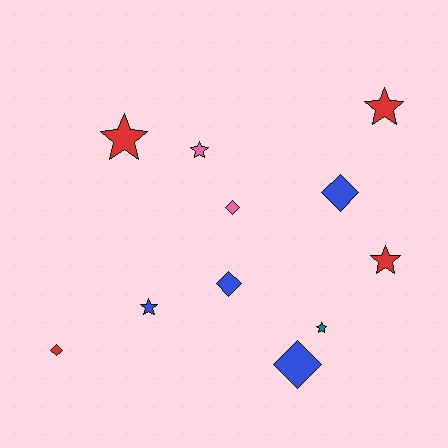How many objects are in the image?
There are 11 objects.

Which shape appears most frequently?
Star, with 6 objects.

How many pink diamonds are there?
There is 1 pink diamond.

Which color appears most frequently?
Blue, with 4 objects.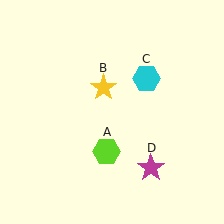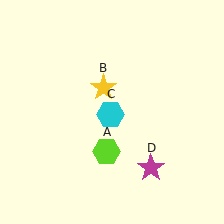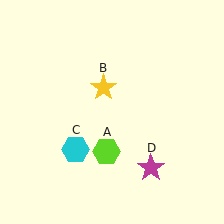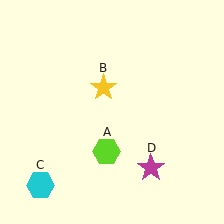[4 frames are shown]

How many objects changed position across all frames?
1 object changed position: cyan hexagon (object C).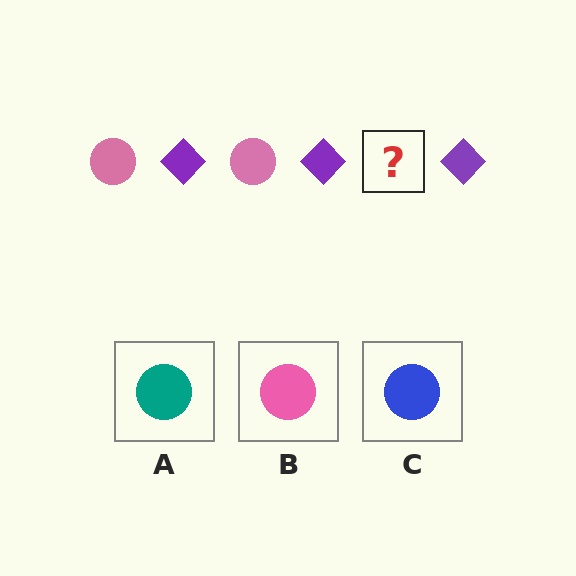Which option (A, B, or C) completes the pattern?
B.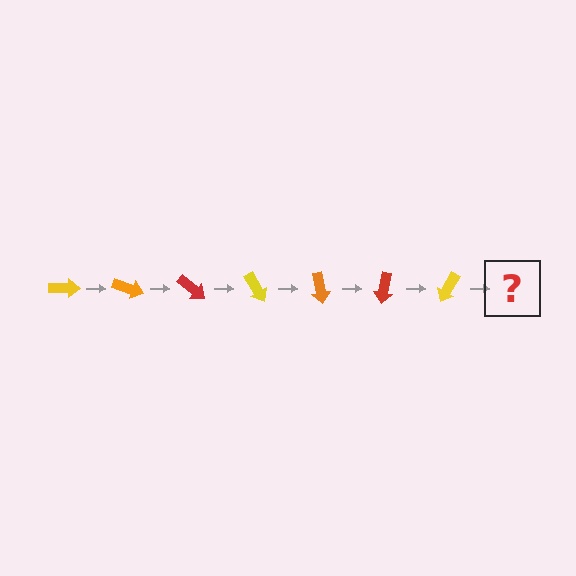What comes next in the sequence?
The next element should be an orange arrow, rotated 140 degrees from the start.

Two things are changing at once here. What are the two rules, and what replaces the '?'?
The two rules are that it rotates 20 degrees each step and the color cycles through yellow, orange, and red. The '?' should be an orange arrow, rotated 140 degrees from the start.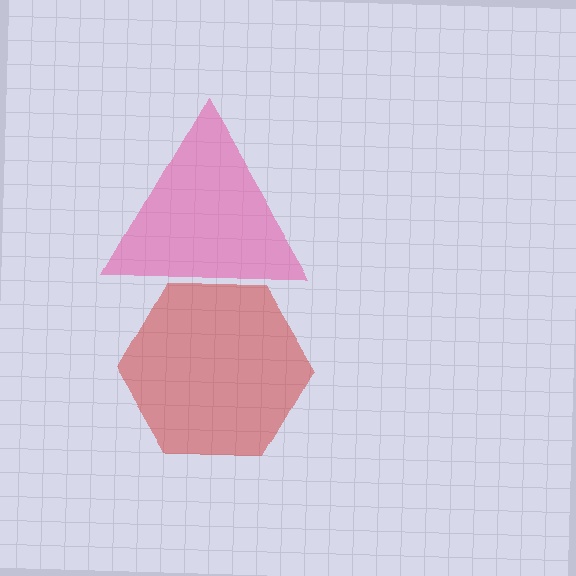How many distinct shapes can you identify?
There are 2 distinct shapes: a red hexagon, a pink triangle.